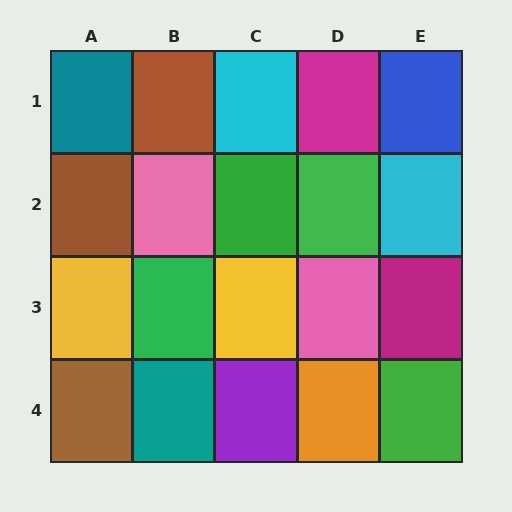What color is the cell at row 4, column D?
Orange.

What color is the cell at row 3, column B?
Green.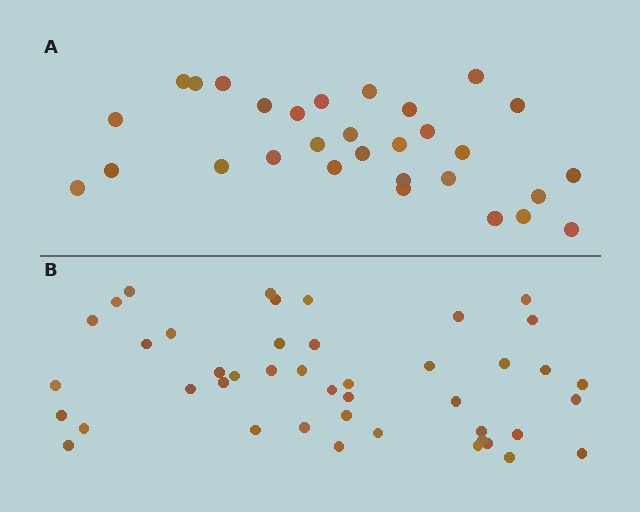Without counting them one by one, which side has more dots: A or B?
Region B (the bottom region) has more dots.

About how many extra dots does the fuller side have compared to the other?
Region B has approximately 15 more dots than region A.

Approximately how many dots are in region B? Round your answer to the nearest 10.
About 40 dots. (The exact count is 44, which rounds to 40.)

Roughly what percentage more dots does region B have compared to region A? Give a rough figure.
About 45% more.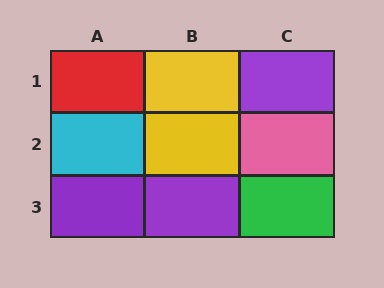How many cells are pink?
1 cell is pink.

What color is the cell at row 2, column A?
Cyan.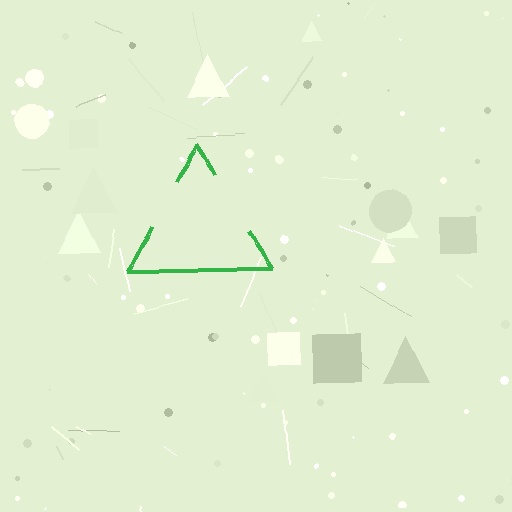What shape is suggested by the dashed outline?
The dashed outline suggests a triangle.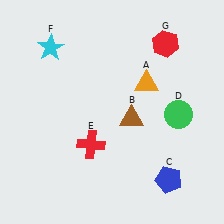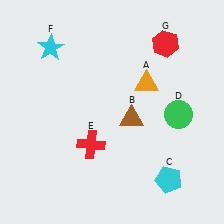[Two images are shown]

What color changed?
The pentagon (C) changed from blue in Image 1 to cyan in Image 2.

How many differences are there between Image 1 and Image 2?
There is 1 difference between the two images.